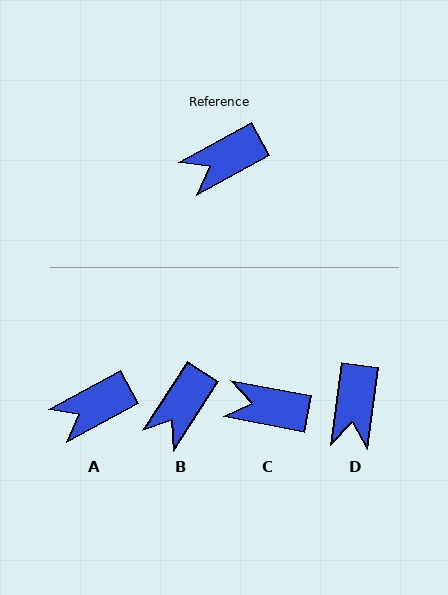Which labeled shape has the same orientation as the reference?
A.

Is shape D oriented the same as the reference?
No, it is off by about 54 degrees.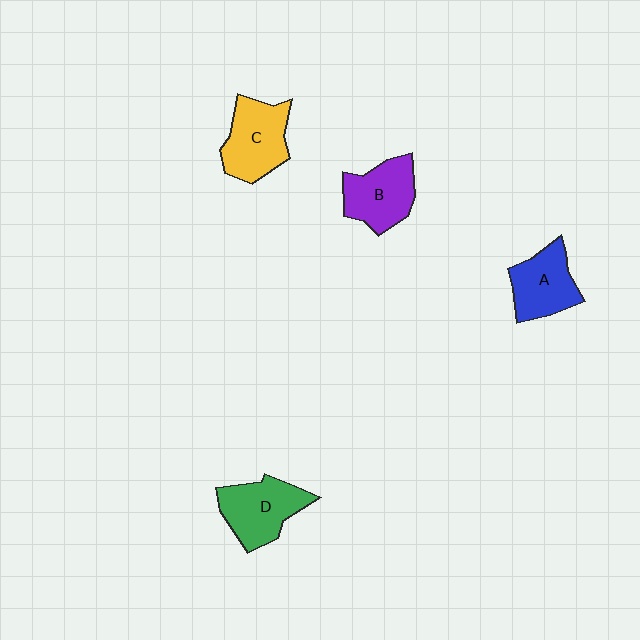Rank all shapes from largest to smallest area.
From largest to smallest: C (yellow), D (green), B (purple), A (blue).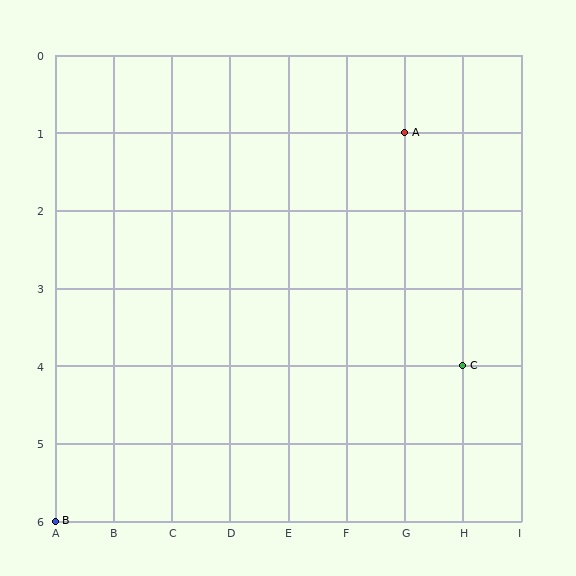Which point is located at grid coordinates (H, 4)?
Point C is at (H, 4).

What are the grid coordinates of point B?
Point B is at grid coordinates (A, 6).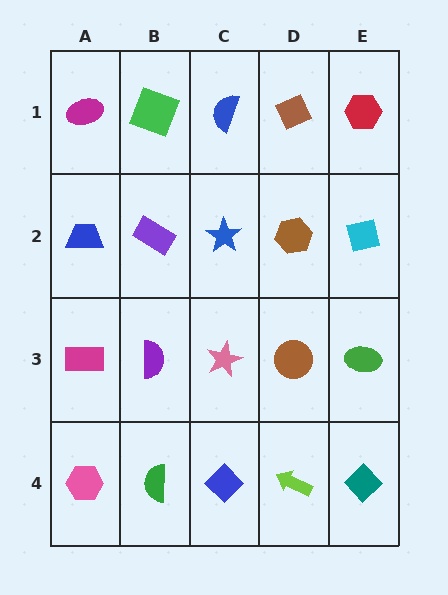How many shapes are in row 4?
5 shapes.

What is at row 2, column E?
A cyan square.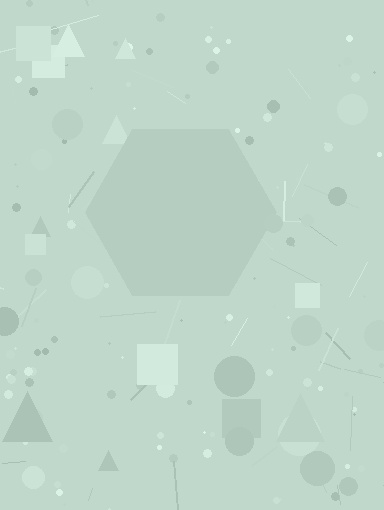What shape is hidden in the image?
A hexagon is hidden in the image.